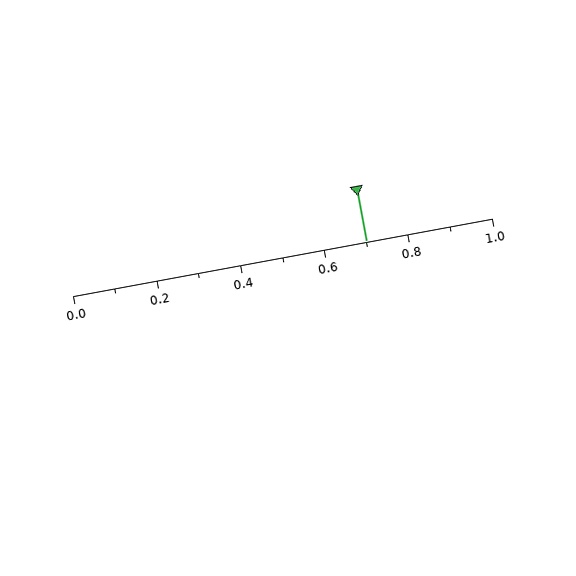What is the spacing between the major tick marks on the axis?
The major ticks are spaced 0.2 apart.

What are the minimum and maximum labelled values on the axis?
The axis runs from 0.0 to 1.0.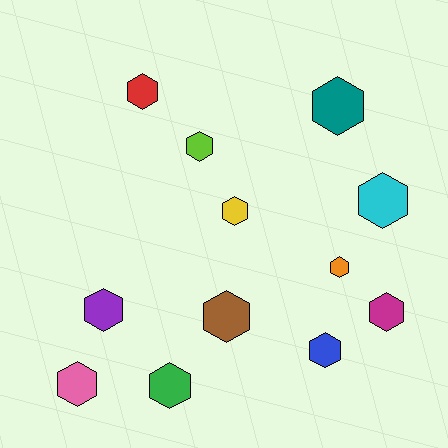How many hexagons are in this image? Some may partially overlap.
There are 12 hexagons.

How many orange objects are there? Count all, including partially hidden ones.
There is 1 orange object.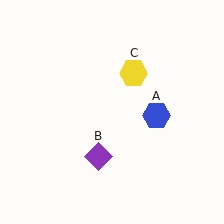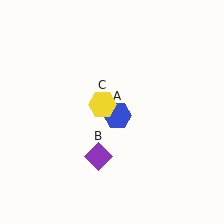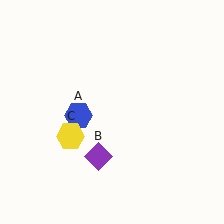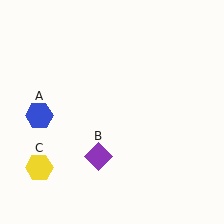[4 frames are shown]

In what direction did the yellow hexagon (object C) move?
The yellow hexagon (object C) moved down and to the left.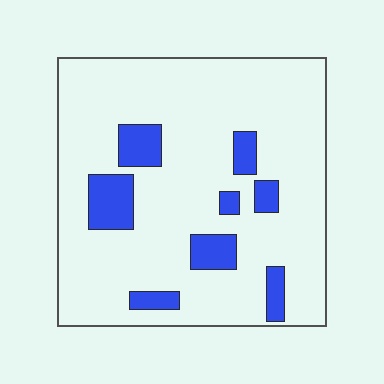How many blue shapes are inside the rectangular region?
8.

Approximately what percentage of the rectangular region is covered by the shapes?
Approximately 15%.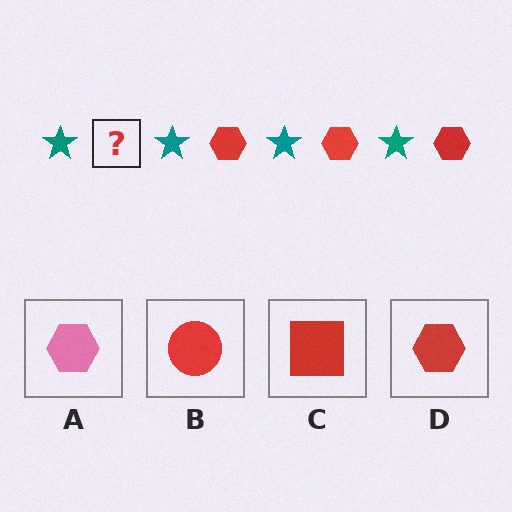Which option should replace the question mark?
Option D.